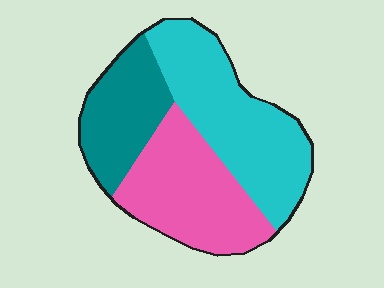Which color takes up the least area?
Teal, at roughly 25%.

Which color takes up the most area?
Cyan, at roughly 40%.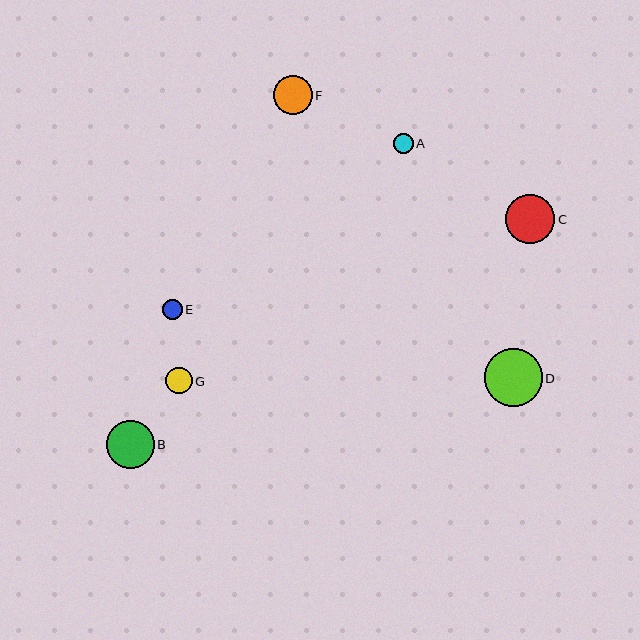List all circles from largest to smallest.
From largest to smallest: D, C, B, F, G, A, E.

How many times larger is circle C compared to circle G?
Circle C is approximately 1.9 times the size of circle G.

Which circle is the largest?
Circle D is the largest with a size of approximately 58 pixels.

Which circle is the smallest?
Circle E is the smallest with a size of approximately 20 pixels.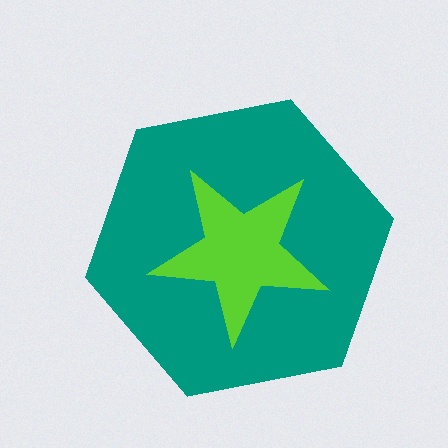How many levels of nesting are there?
2.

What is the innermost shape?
The lime star.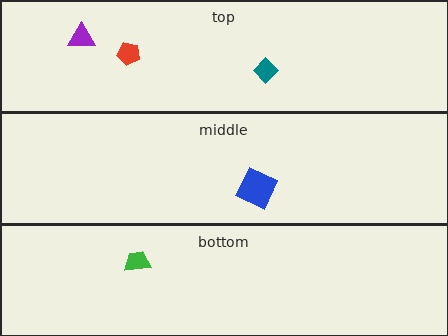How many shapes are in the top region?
3.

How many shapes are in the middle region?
1.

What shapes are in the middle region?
The blue square.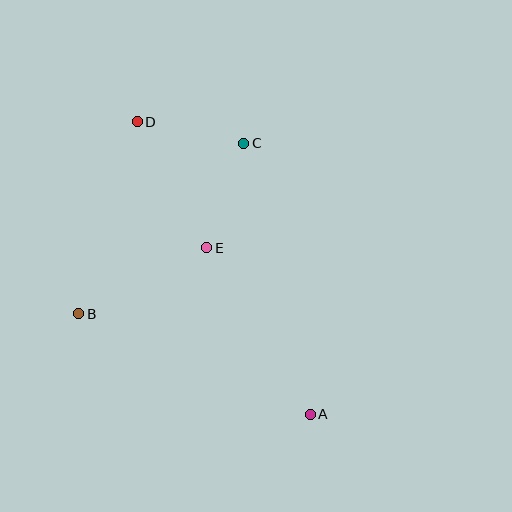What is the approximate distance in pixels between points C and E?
The distance between C and E is approximately 111 pixels.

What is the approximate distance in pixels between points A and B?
The distance between A and B is approximately 252 pixels.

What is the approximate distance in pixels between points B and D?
The distance between B and D is approximately 201 pixels.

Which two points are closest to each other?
Points C and D are closest to each other.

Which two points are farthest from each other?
Points A and D are farthest from each other.